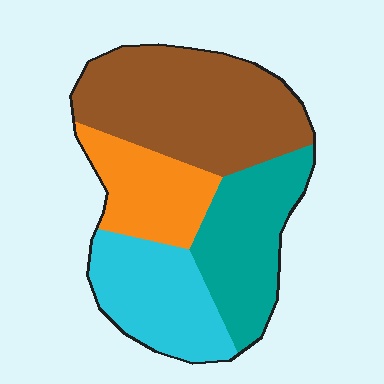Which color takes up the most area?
Brown, at roughly 40%.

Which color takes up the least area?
Orange, at roughly 15%.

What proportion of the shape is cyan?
Cyan takes up between a sixth and a third of the shape.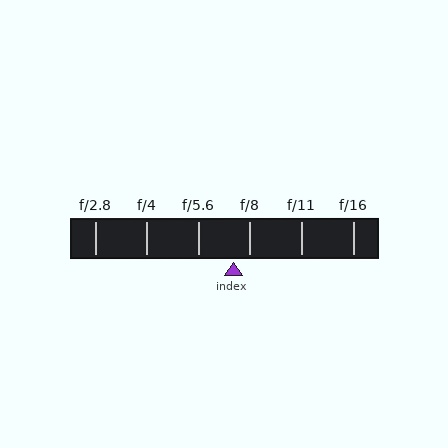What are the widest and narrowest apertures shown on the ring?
The widest aperture shown is f/2.8 and the narrowest is f/16.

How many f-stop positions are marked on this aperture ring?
There are 6 f-stop positions marked.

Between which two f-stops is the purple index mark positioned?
The index mark is between f/5.6 and f/8.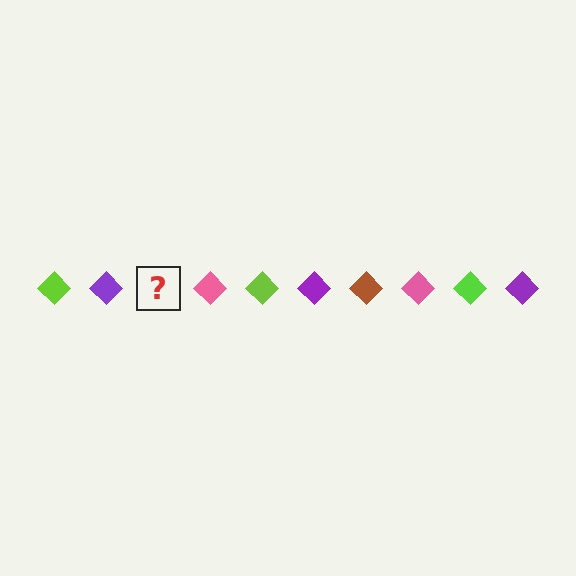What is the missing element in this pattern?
The missing element is a brown diamond.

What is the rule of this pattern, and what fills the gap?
The rule is that the pattern cycles through lime, purple, brown, pink diamonds. The gap should be filled with a brown diamond.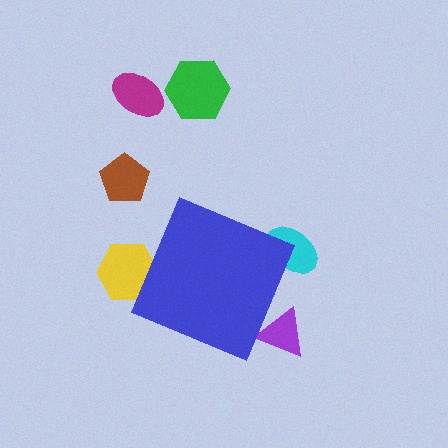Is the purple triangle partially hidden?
Yes, the purple triangle is partially hidden behind the blue diamond.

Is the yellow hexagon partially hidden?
Yes, the yellow hexagon is partially hidden behind the blue diamond.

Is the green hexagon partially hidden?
No, the green hexagon is fully visible.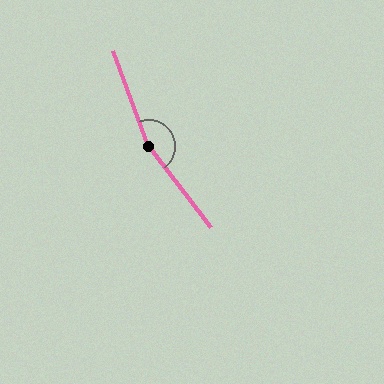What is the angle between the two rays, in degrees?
Approximately 163 degrees.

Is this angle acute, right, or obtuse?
It is obtuse.